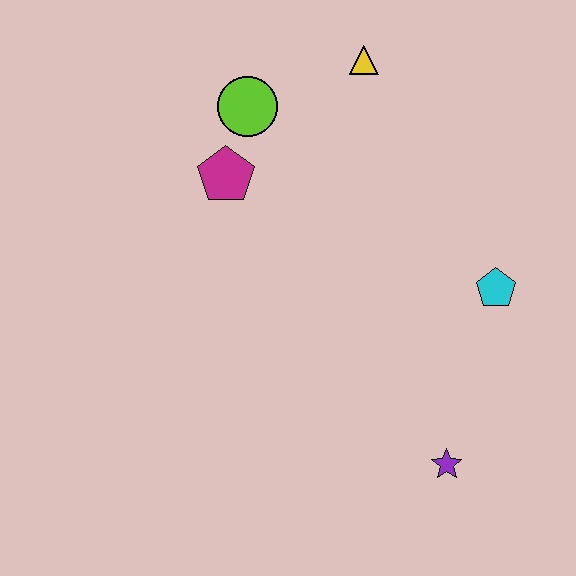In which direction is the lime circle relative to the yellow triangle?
The lime circle is to the left of the yellow triangle.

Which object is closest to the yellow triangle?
The lime circle is closest to the yellow triangle.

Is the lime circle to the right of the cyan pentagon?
No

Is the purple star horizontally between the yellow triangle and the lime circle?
No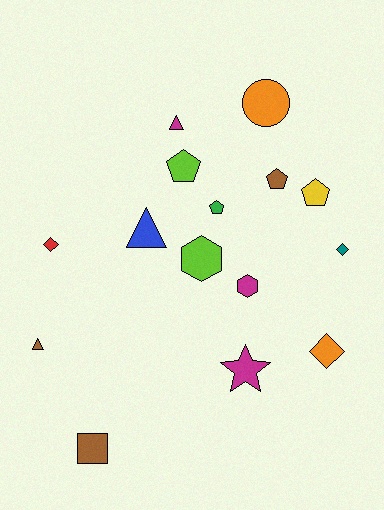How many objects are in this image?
There are 15 objects.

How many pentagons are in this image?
There are 4 pentagons.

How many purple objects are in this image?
There are no purple objects.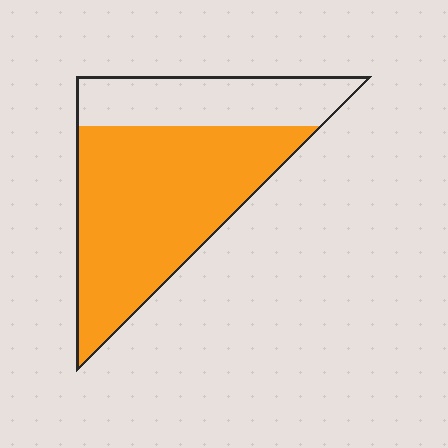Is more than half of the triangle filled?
Yes.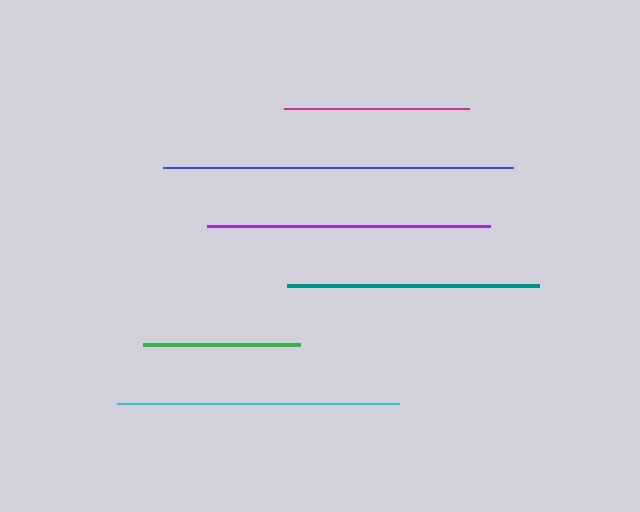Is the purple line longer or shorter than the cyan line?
The purple line is longer than the cyan line.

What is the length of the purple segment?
The purple segment is approximately 284 pixels long.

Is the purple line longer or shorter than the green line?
The purple line is longer than the green line.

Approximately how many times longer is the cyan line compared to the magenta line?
The cyan line is approximately 1.5 times the length of the magenta line.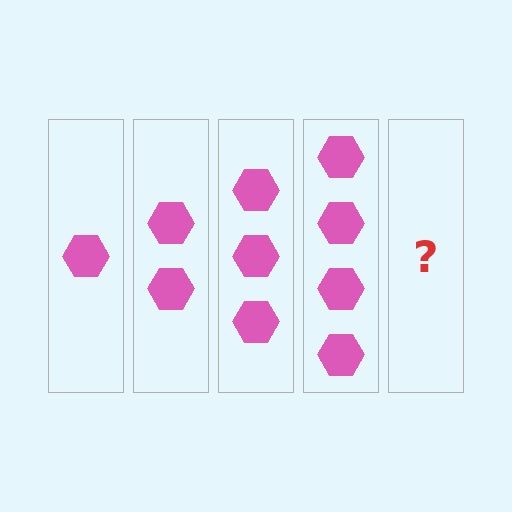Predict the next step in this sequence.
The next step is 5 hexagons.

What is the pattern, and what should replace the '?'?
The pattern is that each step adds one more hexagon. The '?' should be 5 hexagons.